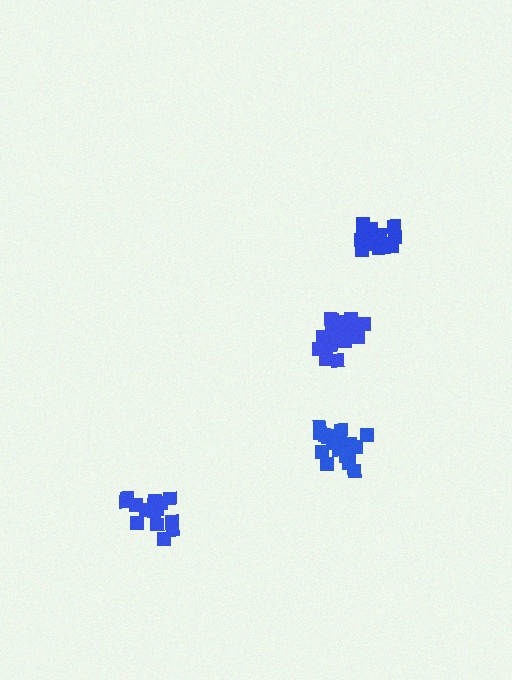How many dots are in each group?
Group 1: 17 dots, Group 2: 15 dots, Group 3: 18 dots, Group 4: 21 dots (71 total).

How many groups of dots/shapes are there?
There are 4 groups.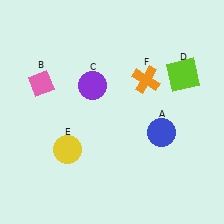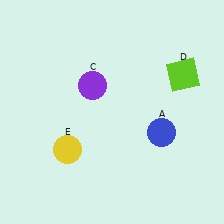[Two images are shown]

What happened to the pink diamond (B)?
The pink diamond (B) was removed in Image 2. It was in the top-left area of Image 1.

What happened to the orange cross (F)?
The orange cross (F) was removed in Image 2. It was in the top-right area of Image 1.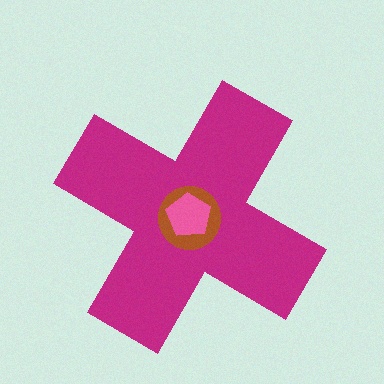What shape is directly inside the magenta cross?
The brown circle.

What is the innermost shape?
The pink pentagon.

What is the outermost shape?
The magenta cross.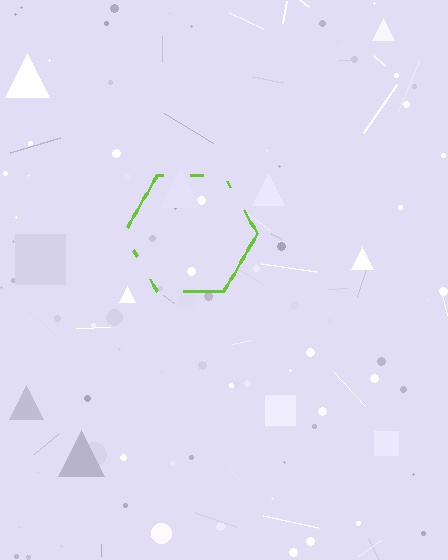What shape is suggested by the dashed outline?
The dashed outline suggests a hexagon.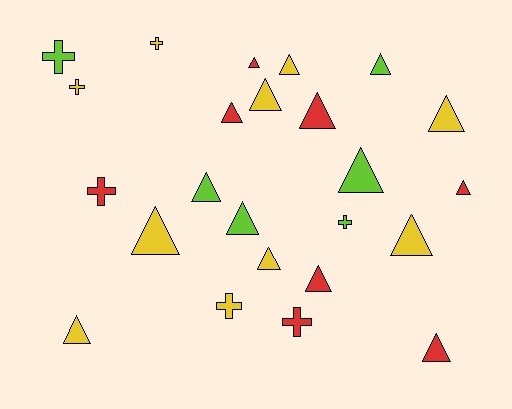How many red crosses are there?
There are 2 red crosses.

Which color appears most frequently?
Yellow, with 10 objects.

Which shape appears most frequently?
Triangle, with 17 objects.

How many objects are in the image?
There are 24 objects.